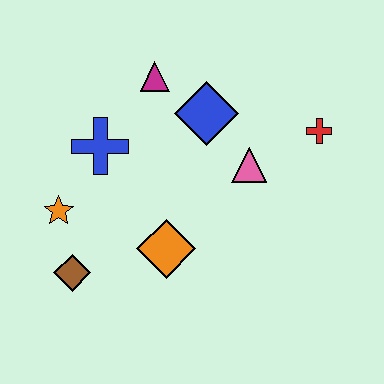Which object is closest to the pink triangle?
The blue diamond is closest to the pink triangle.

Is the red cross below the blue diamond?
Yes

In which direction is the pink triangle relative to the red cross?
The pink triangle is to the left of the red cross.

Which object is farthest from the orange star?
The red cross is farthest from the orange star.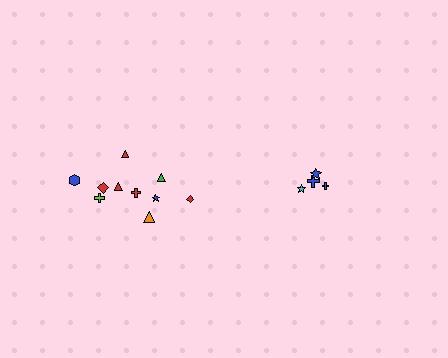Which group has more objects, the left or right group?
The left group.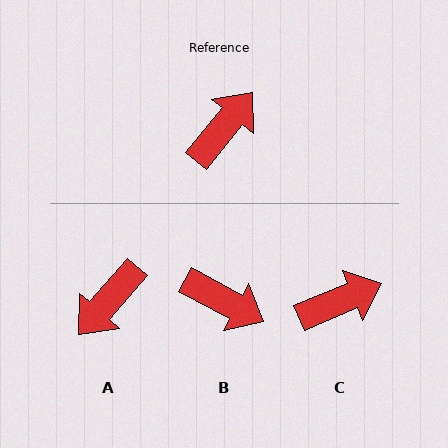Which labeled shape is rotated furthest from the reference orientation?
A, about 178 degrees away.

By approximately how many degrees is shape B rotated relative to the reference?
Approximately 79 degrees clockwise.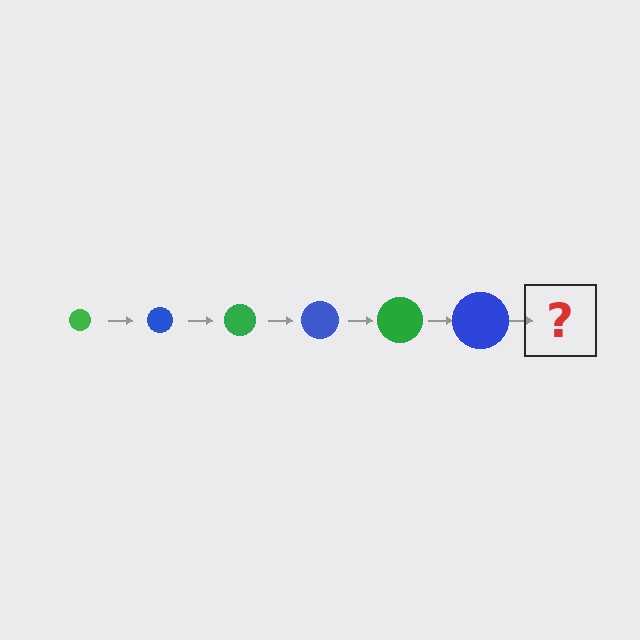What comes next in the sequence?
The next element should be a green circle, larger than the previous one.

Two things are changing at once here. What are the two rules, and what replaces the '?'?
The two rules are that the circle grows larger each step and the color cycles through green and blue. The '?' should be a green circle, larger than the previous one.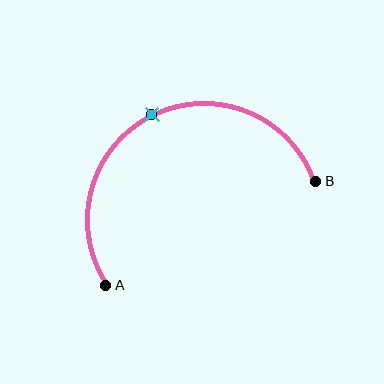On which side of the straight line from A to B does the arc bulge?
The arc bulges above the straight line connecting A and B.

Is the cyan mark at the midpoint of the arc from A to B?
Yes. The cyan mark lies on the arc at equal arc-length from both A and B — it is the arc midpoint.